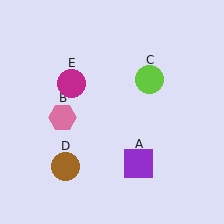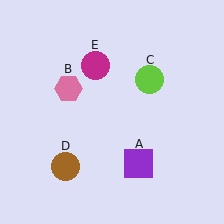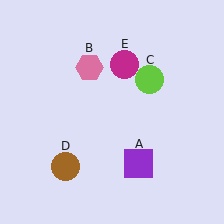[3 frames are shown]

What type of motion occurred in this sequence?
The pink hexagon (object B), magenta circle (object E) rotated clockwise around the center of the scene.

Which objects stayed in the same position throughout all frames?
Purple square (object A) and lime circle (object C) and brown circle (object D) remained stationary.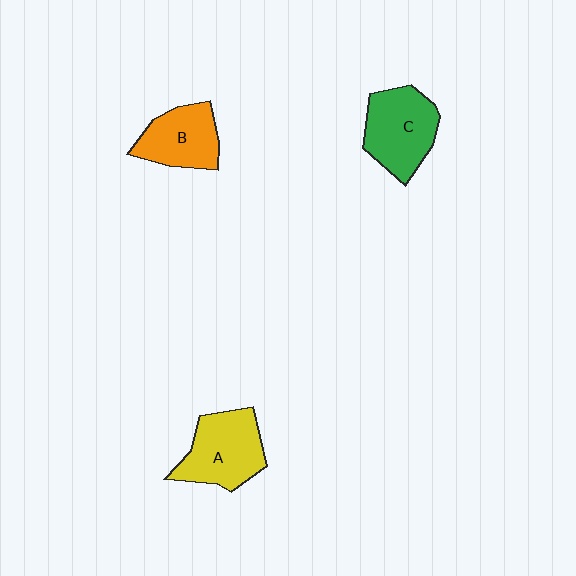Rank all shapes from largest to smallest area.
From largest to smallest: C (green), A (yellow), B (orange).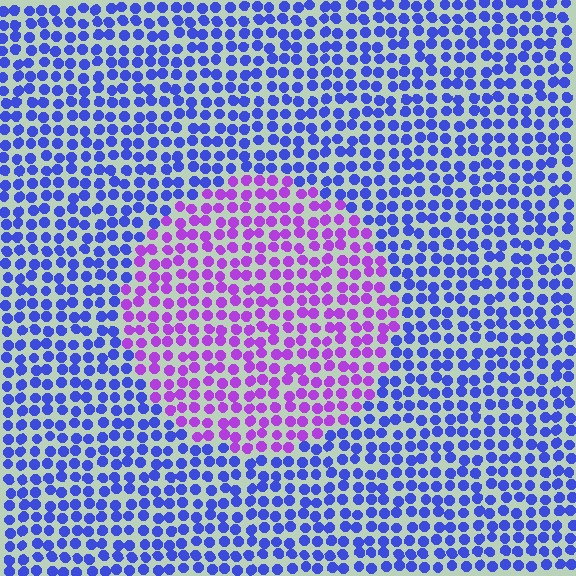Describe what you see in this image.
The image is filled with small blue elements in a uniform arrangement. A circle-shaped region is visible where the elements are tinted to a slightly different hue, forming a subtle color boundary.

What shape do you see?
I see a circle.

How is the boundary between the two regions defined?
The boundary is defined purely by a slight shift in hue (about 49 degrees). Spacing, size, and orientation are identical on both sides.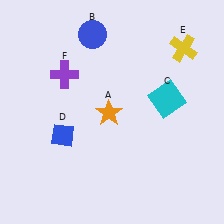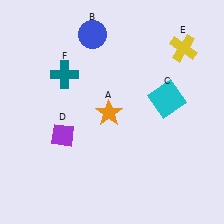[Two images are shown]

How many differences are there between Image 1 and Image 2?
There are 2 differences between the two images.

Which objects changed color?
D changed from blue to purple. F changed from purple to teal.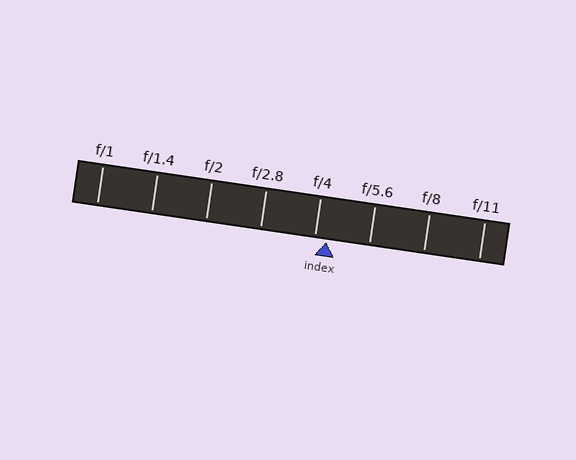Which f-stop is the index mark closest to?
The index mark is closest to f/4.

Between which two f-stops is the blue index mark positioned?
The index mark is between f/4 and f/5.6.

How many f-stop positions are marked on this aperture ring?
There are 8 f-stop positions marked.